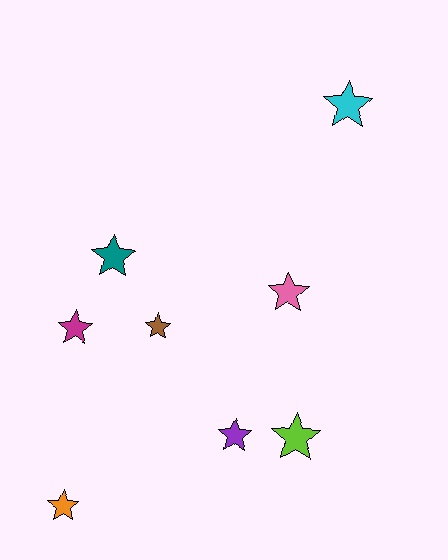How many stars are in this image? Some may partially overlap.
There are 8 stars.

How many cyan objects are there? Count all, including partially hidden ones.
There is 1 cyan object.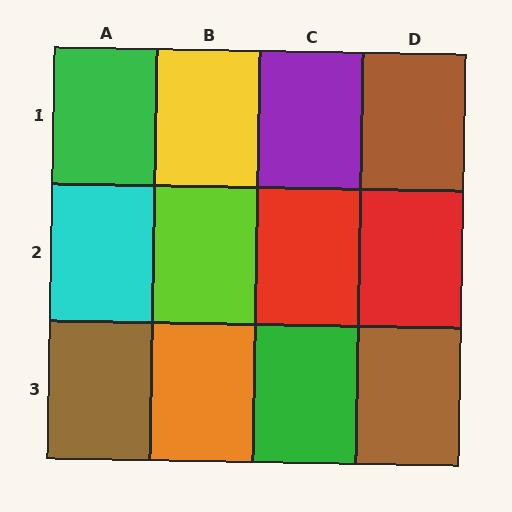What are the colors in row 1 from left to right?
Green, yellow, purple, brown.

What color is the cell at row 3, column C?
Green.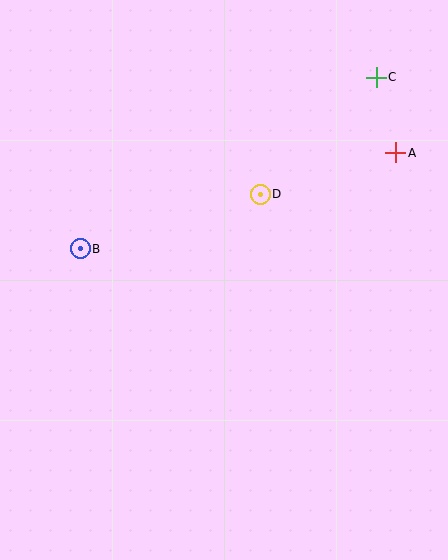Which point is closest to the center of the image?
Point D at (260, 194) is closest to the center.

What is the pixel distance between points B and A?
The distance between B and A is 330 pixels.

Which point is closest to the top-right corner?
Point C is closest to the top-right corner.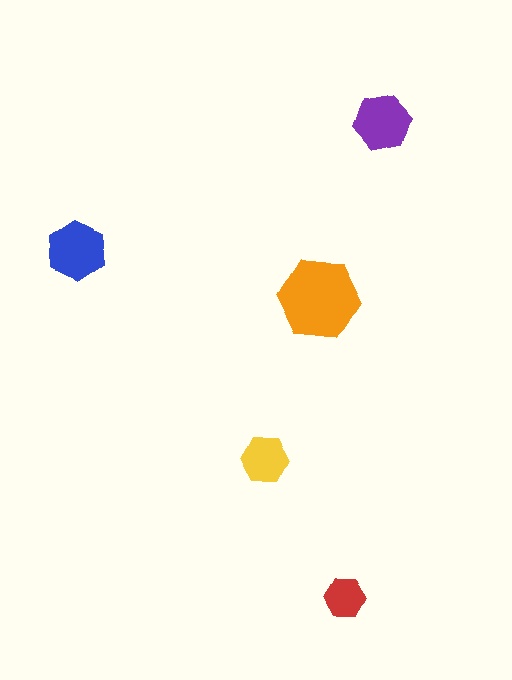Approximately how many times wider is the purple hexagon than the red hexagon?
About 1.5 times wider.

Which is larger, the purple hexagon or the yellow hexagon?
The purple one.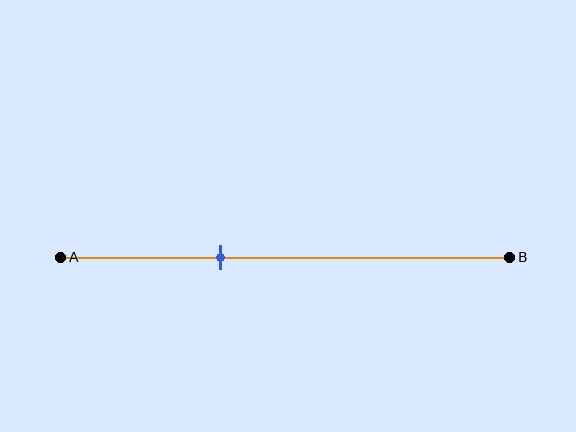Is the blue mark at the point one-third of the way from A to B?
Yes, the mark is approximately at the one-third point.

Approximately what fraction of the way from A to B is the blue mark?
The blue mark is approximately 35% of the way from A to B.